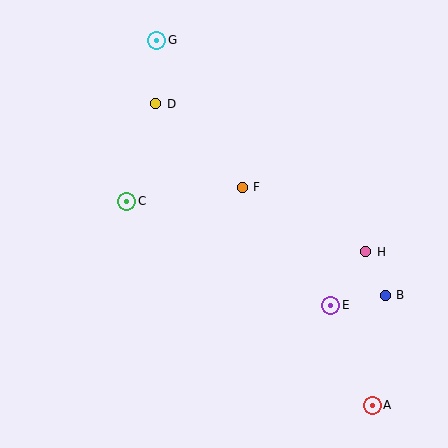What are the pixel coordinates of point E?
Point E is at (331, 305).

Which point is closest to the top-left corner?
Point G is closest to the top-left corner.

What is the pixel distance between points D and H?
The distance between D and H is 257 pixels.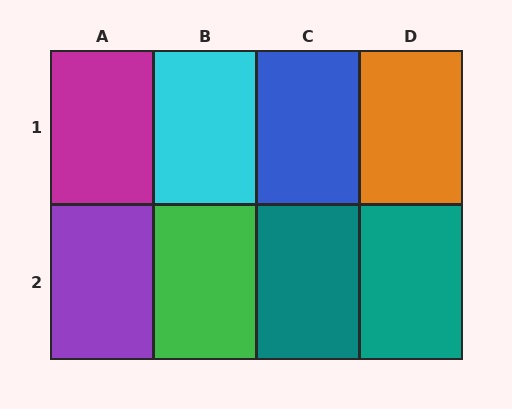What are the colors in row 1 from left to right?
Magenta, cyan, blue, orange.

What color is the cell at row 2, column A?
Purple.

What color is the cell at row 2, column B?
Green.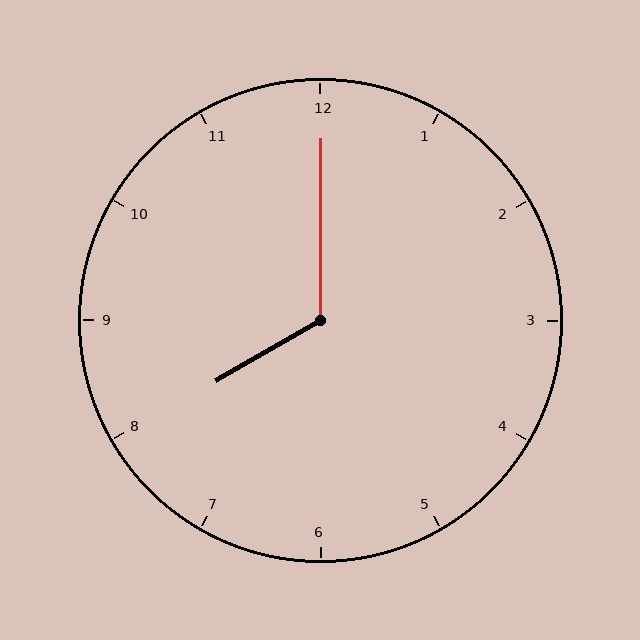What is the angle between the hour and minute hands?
Approximately 120 degrees.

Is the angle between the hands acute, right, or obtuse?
It is obtuse.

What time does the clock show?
8:00.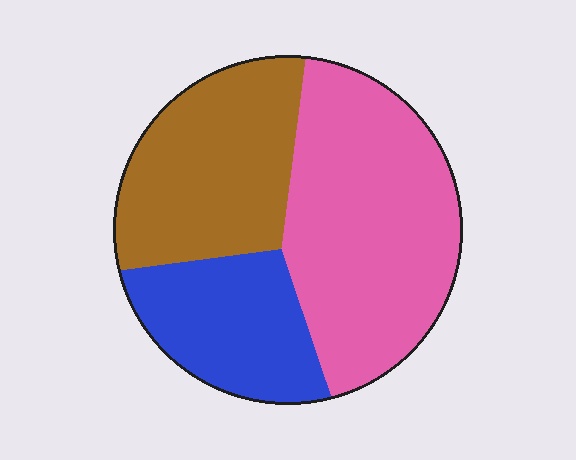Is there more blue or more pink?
Pink.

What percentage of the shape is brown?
Brown covers 32% of the shape.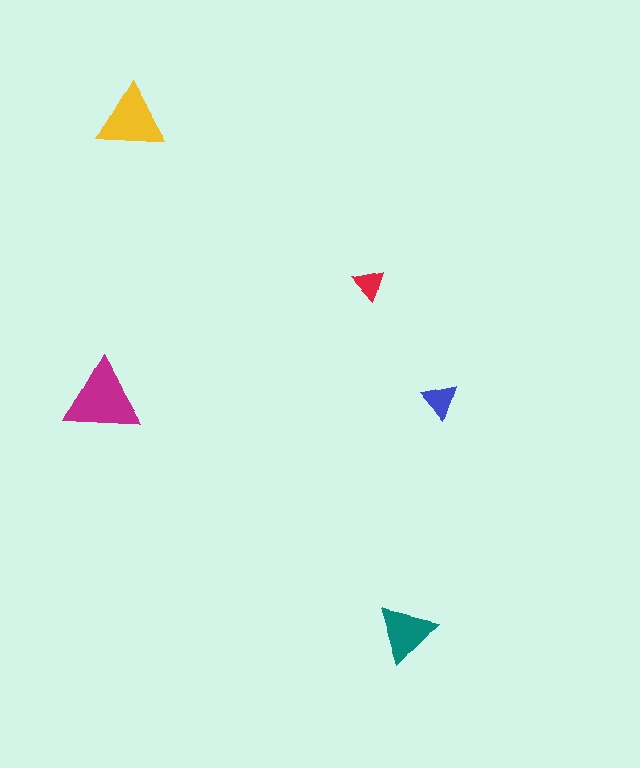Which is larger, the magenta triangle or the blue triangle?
The magenta one.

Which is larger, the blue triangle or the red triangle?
The blue one.